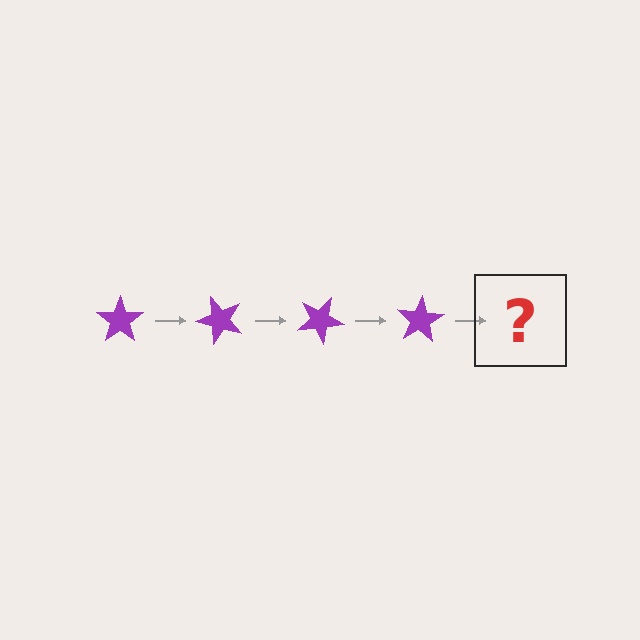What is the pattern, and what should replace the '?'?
The pattern is that the star rotates 50 degrees each step. The '?' should be a purple star rotated 200 degrees.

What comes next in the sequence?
The next element should be a purple star rotated 200 degrees.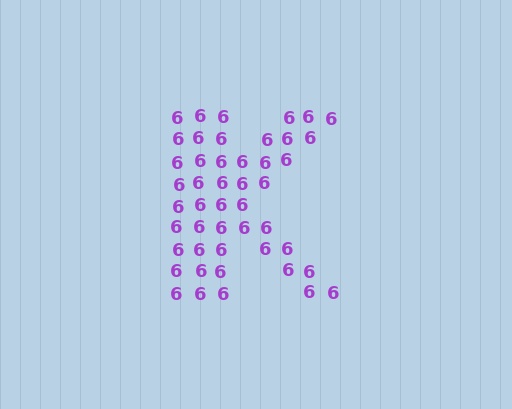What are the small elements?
The small elements are digit 6's.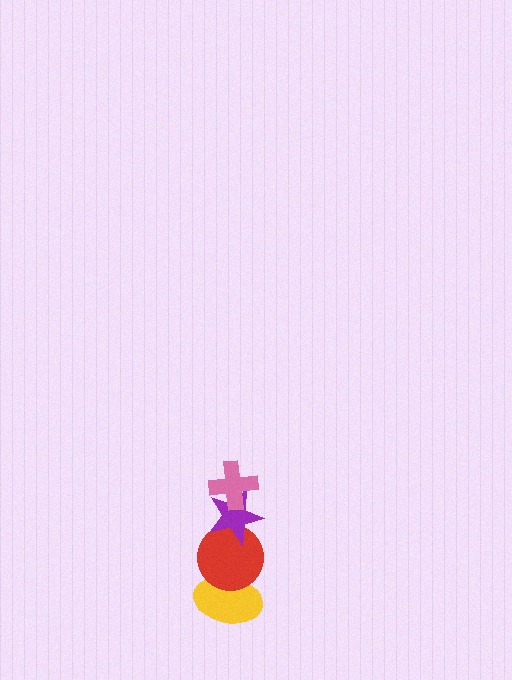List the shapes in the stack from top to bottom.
From top to bottom: the pink cross, the purple star, the red circle, the yellow ellipse.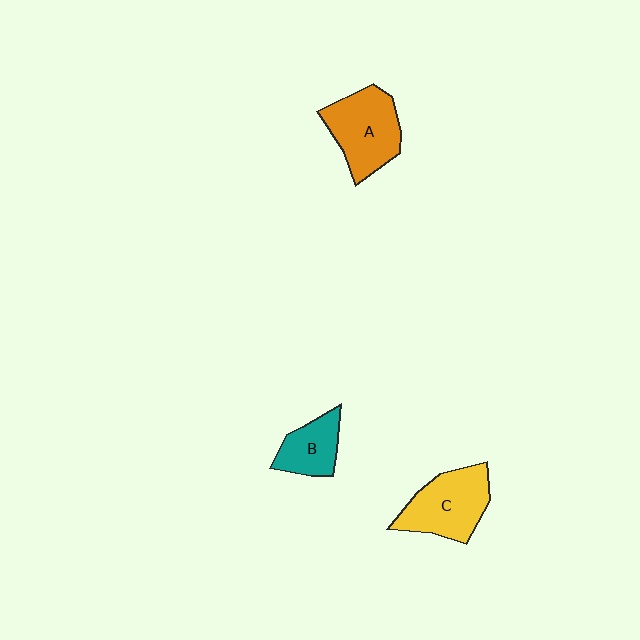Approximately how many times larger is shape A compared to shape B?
Approximately 1.6 times.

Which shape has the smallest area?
Shape B (teal).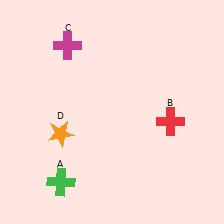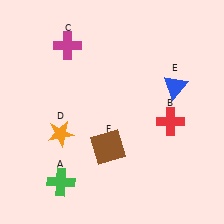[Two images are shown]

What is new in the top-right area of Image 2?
A blue triangle (E) was added in the top-right area of Image 2.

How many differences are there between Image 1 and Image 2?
There are 2 differences between the two images.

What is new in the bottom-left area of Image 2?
A brown square (F) was added in the bottom-left area of Image 2.